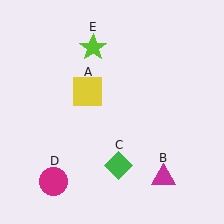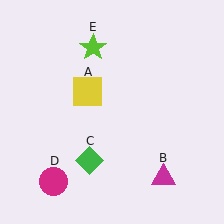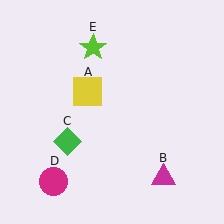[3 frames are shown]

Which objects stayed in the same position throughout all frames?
Yellow square (object A) and magenta triangle (object B) and magenta circle (object D) and lime star (object E) remained stationary.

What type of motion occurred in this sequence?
The green diamond (object C) rotated clockwise around the center of the scene.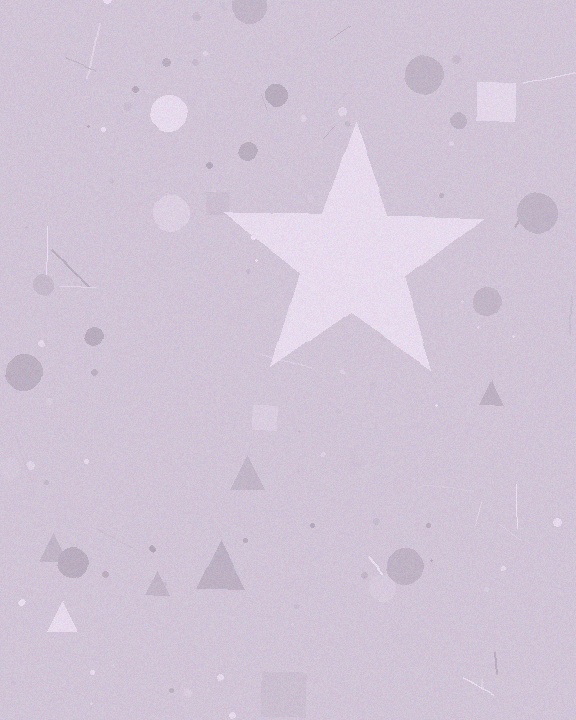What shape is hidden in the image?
A star is hidden in the image.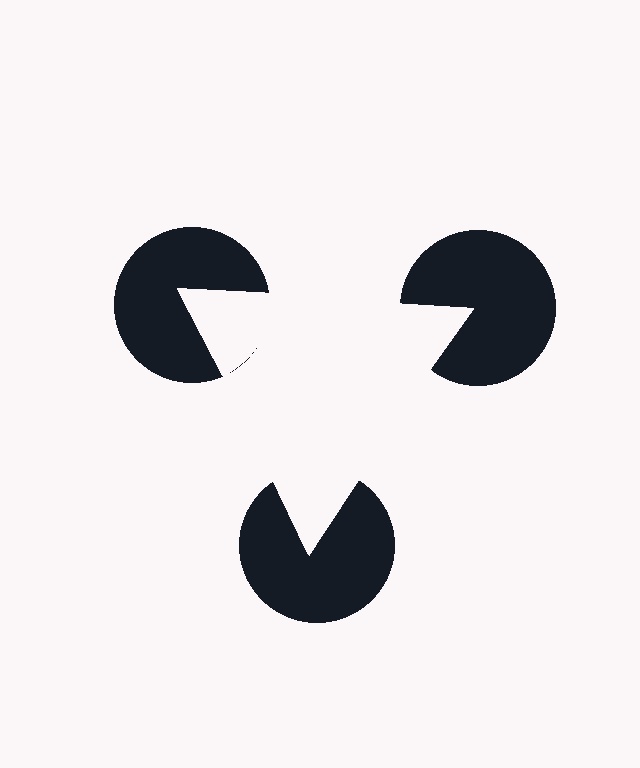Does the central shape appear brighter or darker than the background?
It typically appears slightly brighter than the background, even though no actual brightness change is drawn.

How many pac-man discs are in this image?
There are 3 — one at each vertex of the illusory triangle.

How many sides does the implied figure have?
3 sides.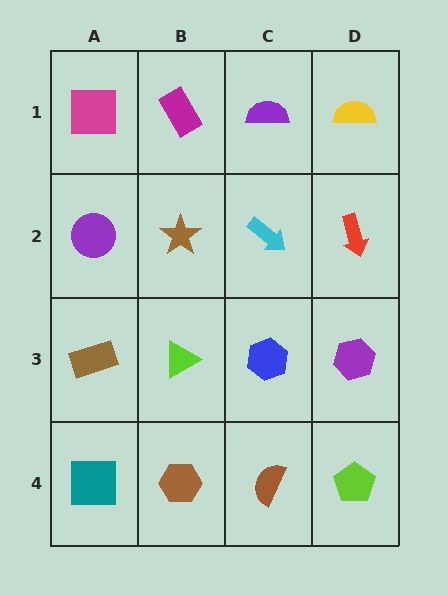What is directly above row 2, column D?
A yellow semicircle.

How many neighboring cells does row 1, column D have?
2.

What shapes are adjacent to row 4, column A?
A brown rectangle (row 3, column A), a brown hexagon (row 4, column B).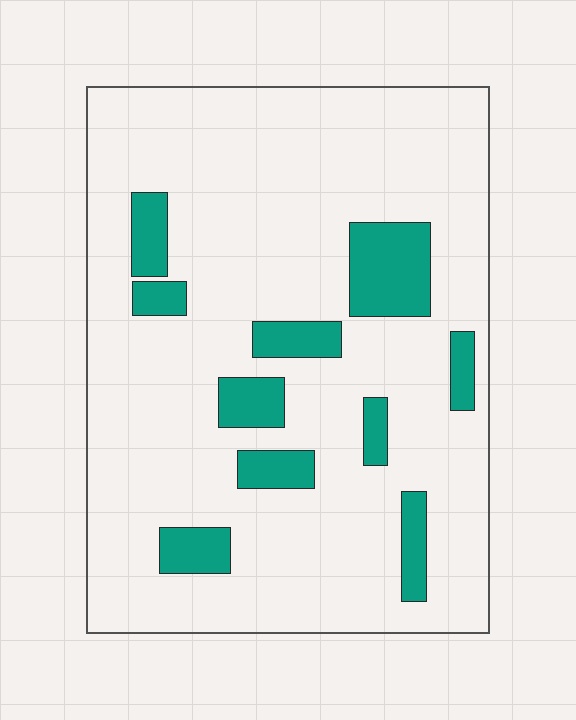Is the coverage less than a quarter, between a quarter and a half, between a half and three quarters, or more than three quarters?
Less than a quarter.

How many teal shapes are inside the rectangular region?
10.